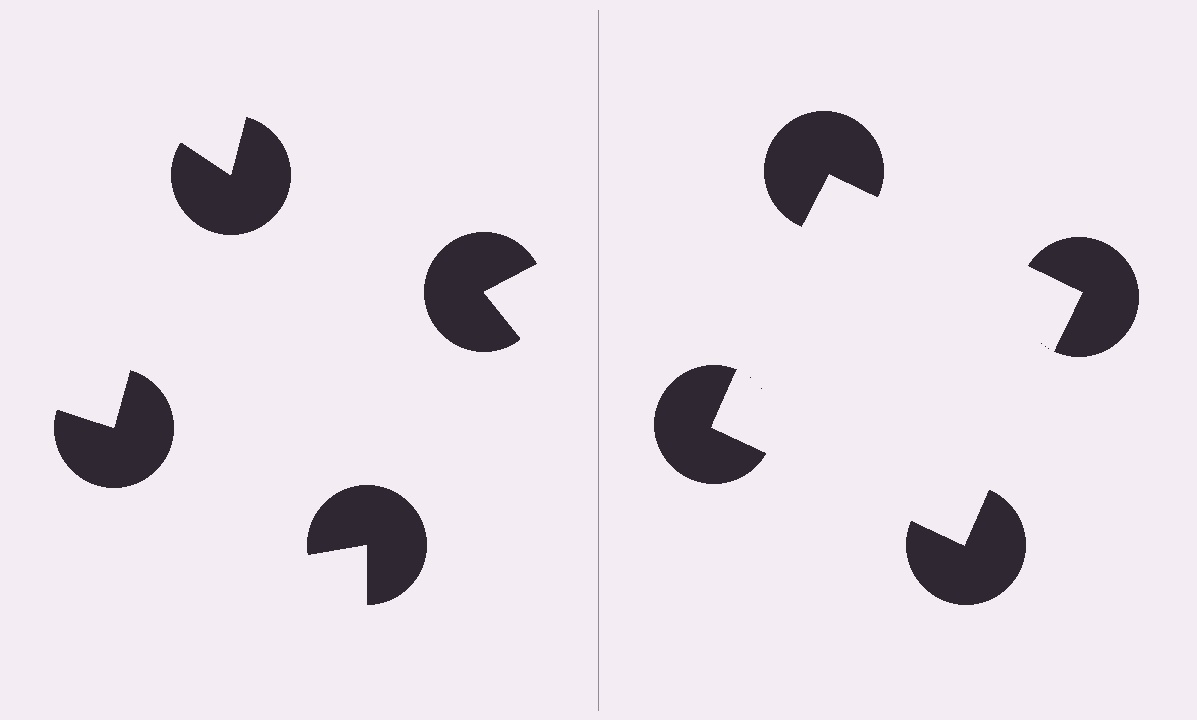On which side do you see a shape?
An illusory square appears on the right side. On the left side the wedge cuts are rotated, so no coherent shape forms.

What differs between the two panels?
The pac-man discs are positioned identically on both sides; only the wedge orientations differ. On the right they align to a square; on the left they are misaligned.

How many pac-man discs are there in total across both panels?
8 — 4 on each side.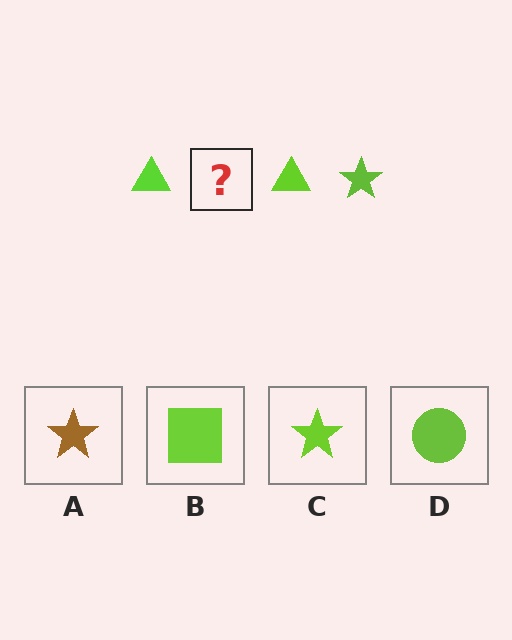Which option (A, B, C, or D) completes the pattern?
C.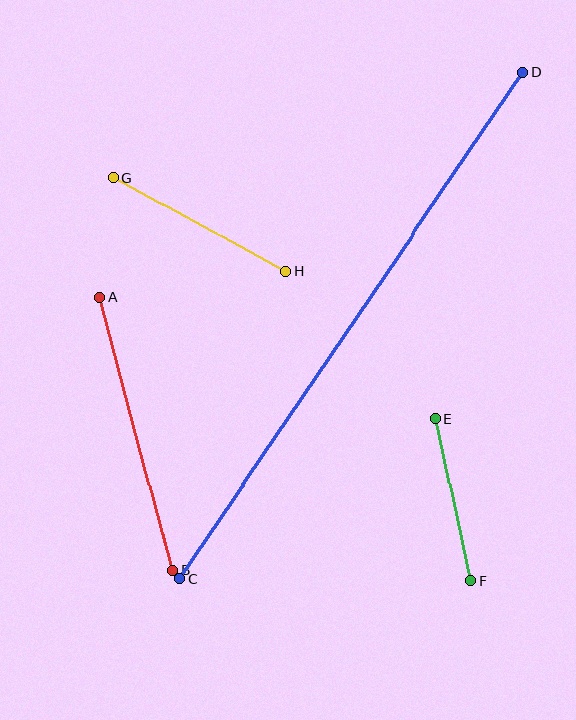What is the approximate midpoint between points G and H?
The midpoint is at approximately (200, 224) pixels.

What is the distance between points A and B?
The distance is approximately 283 pixels.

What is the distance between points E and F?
The distance is approximately 166 pixels.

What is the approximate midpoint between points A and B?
The midpoint is at approximately (136, 434) pixels.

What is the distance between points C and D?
The distance is approximately 612 pixels.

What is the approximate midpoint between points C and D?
The midpoint is at approximately (351, 326) pixels.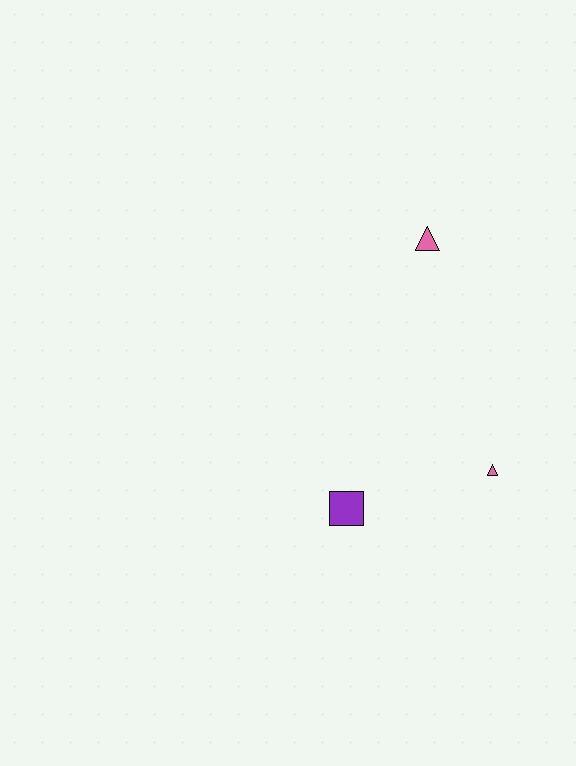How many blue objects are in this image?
There are no blue objects.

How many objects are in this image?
There are 3 objects.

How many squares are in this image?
There is 1 square.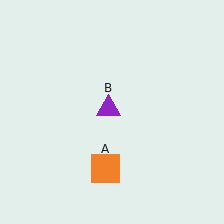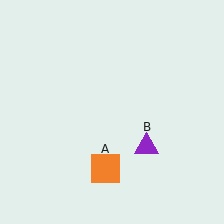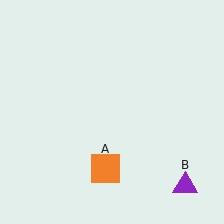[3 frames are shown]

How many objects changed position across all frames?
1 object changed position: purple triangle (object B).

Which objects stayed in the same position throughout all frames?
Orange square (object A) remained stationary.